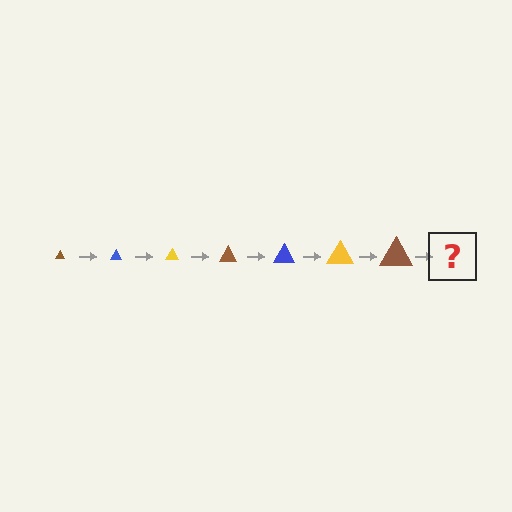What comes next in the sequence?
The next element should be a blue triangle, larger than the previous one.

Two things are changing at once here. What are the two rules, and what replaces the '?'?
The two rules are that the triangle grows larger each step and the color cycles through brown, blue, and yellow. The '?' should be a blue triangle, larger than the previous one.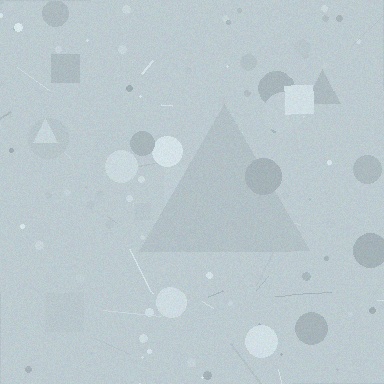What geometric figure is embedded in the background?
A triangle is embedded in the background.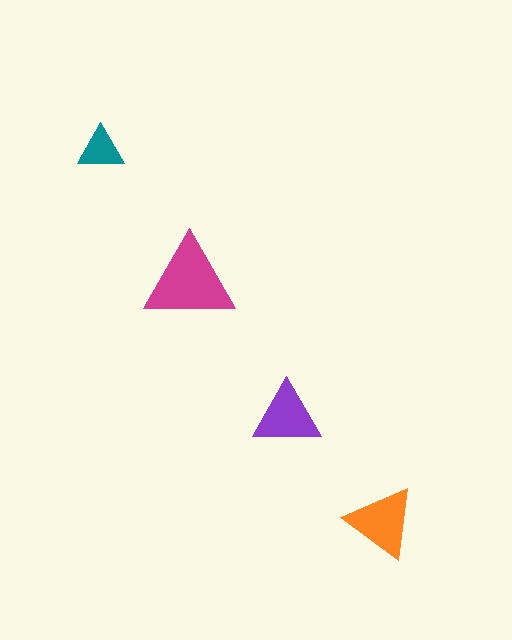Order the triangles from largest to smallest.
the magenta one, the orange one, the purple one, the teal one.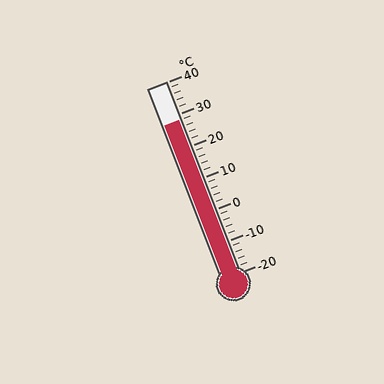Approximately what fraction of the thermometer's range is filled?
The thermometer is filled to approximately 80% of its range.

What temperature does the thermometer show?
The thermometer shows approximately 28°C.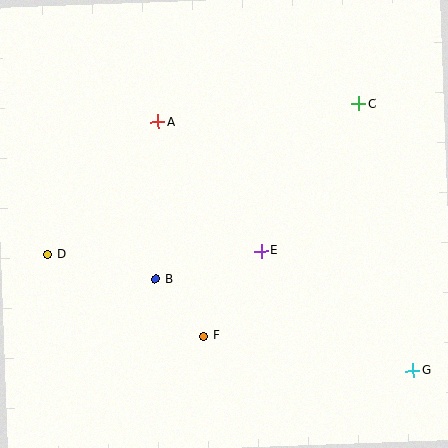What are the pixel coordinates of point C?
Point C is at (358, 104).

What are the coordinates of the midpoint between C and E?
The midpoint between C and E is at (310, 177).